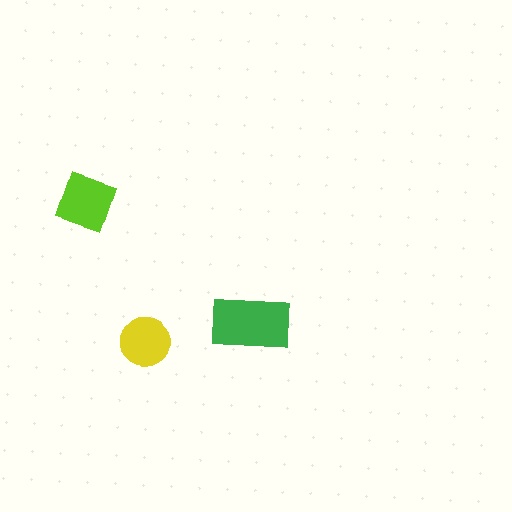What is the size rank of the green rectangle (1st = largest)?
1st.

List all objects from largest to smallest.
The green rectangle, the lime diamond, the yellow circle.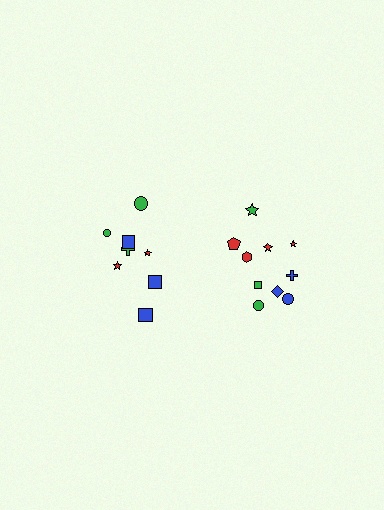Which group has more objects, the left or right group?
The right group.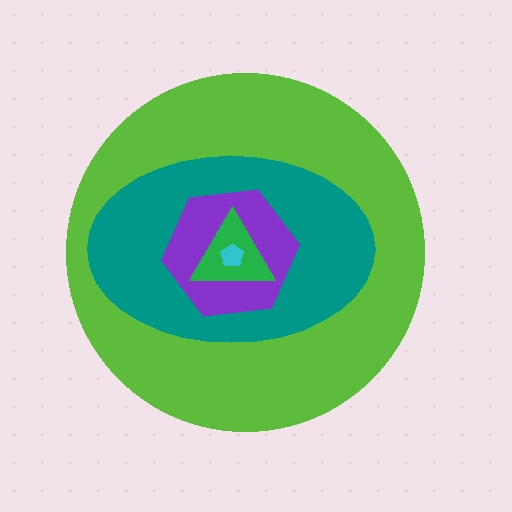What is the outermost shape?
The lime circle.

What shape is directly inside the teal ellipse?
The purple hexagon.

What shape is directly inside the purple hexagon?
The green triangle.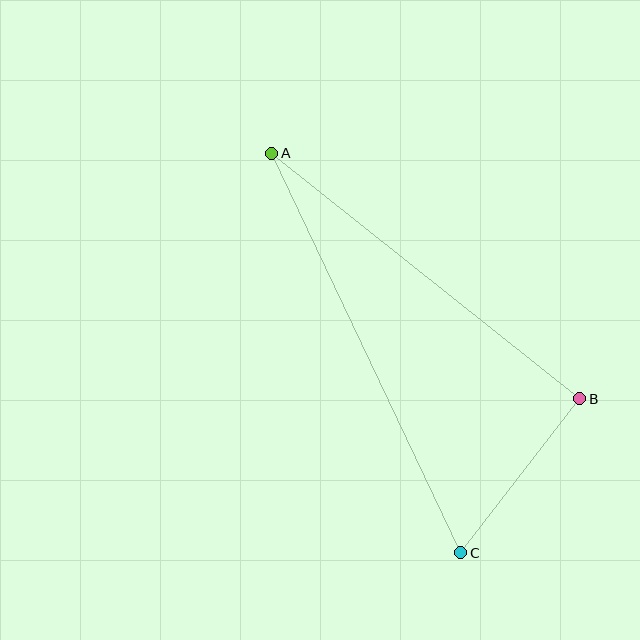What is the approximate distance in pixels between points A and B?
The distance between A and B is approximately 394 pixels.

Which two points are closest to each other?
Points B and C are closest to each other.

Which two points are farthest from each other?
Points A and C are farthest from each other.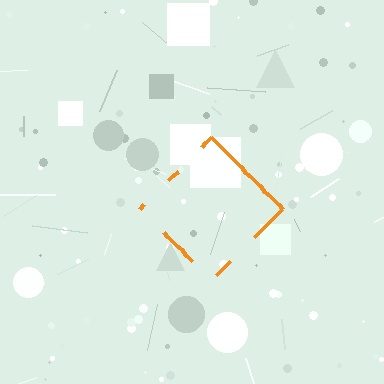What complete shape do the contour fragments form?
The contour fragments form a diamond.